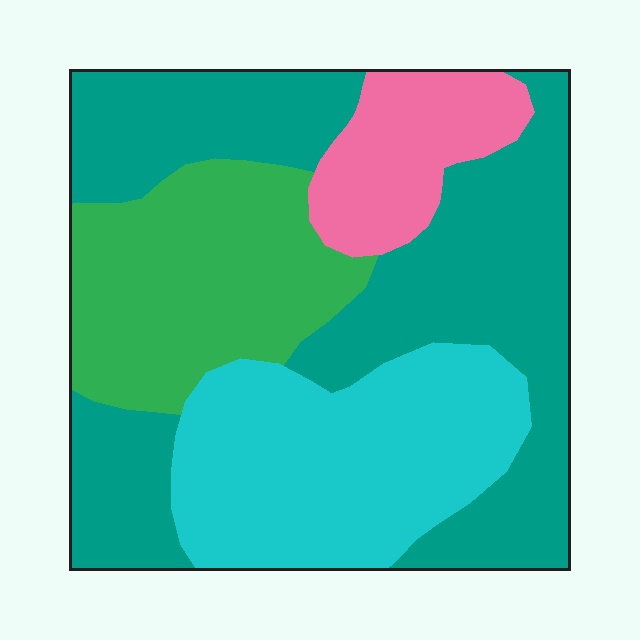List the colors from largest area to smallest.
From largest to smallest: teal, cyan, green, pink.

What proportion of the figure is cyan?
Cyan takes up about one quarter (1/4) of the figure.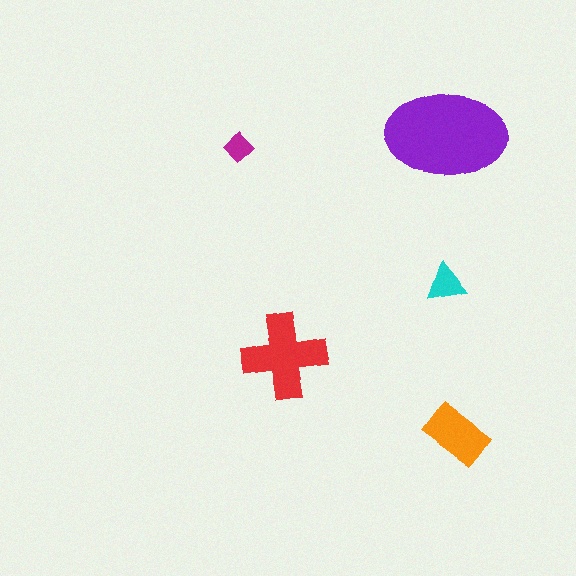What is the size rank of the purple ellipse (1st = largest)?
1st.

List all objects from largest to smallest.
The purple ellipse, the red cross, the orange rectangle, the cyan triangle, the magenta diamond.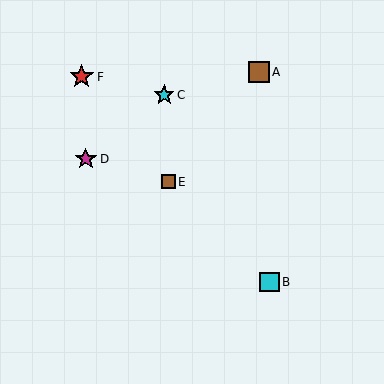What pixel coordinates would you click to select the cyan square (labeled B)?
Click at (269, 282) to select the cyan square B.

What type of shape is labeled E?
Shape E is a brown square.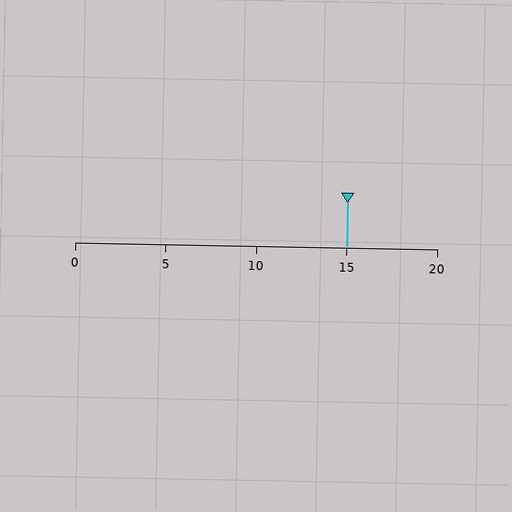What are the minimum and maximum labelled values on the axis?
The axis runs from 0 to 20.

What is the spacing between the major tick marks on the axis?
The major ticks are spaced 5 apart.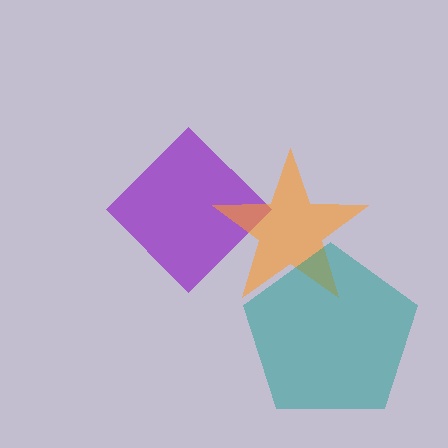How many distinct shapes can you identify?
There are 3 distinct shapes: a purple diamond, an orange star, a teal pentagon.